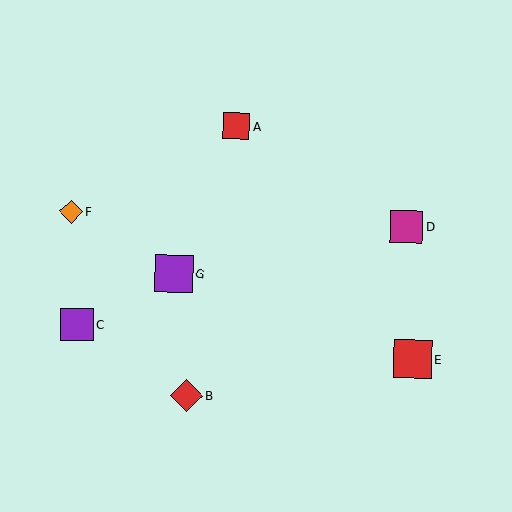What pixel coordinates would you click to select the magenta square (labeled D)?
Click at (406, 226) to select the magenta square D.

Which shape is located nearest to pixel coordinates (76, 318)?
The purple square (labeled C) at (77, 324) is nearest to that location.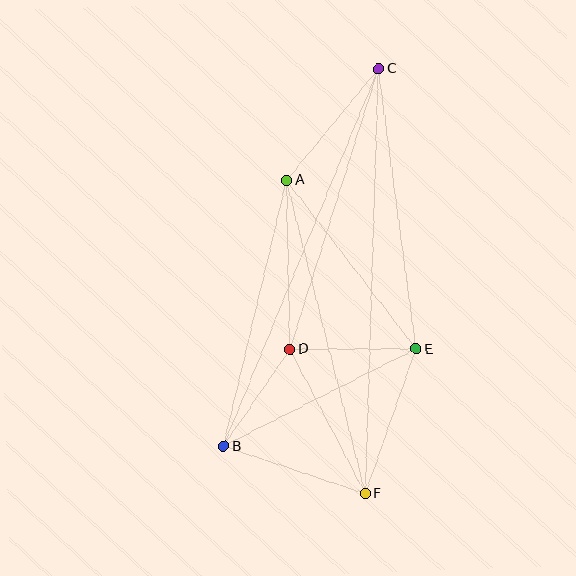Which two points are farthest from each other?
Points C and F are farthest from each other.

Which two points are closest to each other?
Points B and D are closest to each other.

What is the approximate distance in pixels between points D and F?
The distance between D and F is approximately 162 pixels.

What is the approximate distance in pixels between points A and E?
The distance between A and E is approximately 213 pixels.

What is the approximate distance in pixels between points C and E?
The distance between C and E is approximately 283 pixels.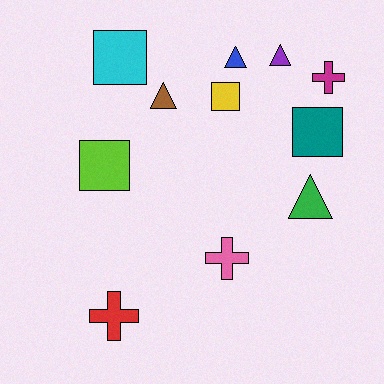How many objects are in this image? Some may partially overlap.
There are 11 objects.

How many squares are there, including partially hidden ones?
There are 4 squares.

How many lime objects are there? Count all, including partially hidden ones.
There is 1 lime object.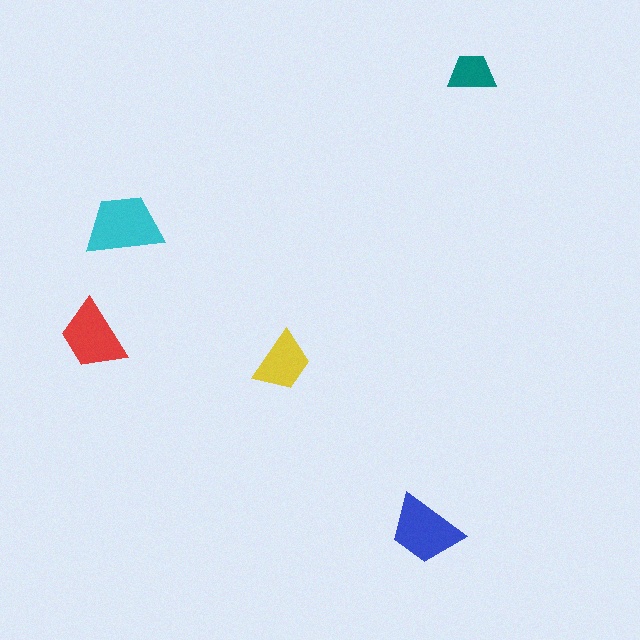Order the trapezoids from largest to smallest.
the cyan one, the blue one, the red one, the yellow one, the teal one.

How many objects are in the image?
There are 5 objects in the image.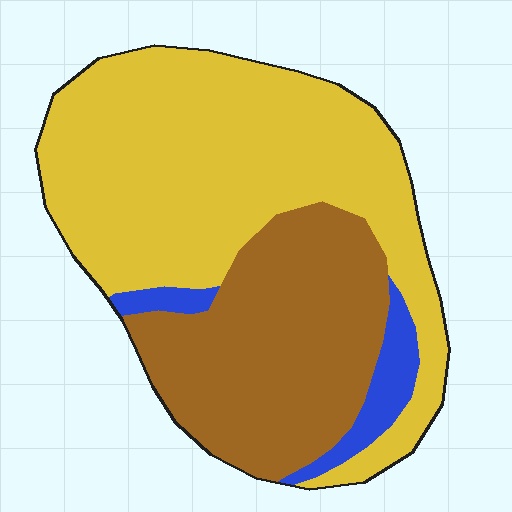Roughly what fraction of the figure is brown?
Brown covers about 35% of the figure.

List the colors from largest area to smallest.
From largest to smallest: yellow, brown, blue.